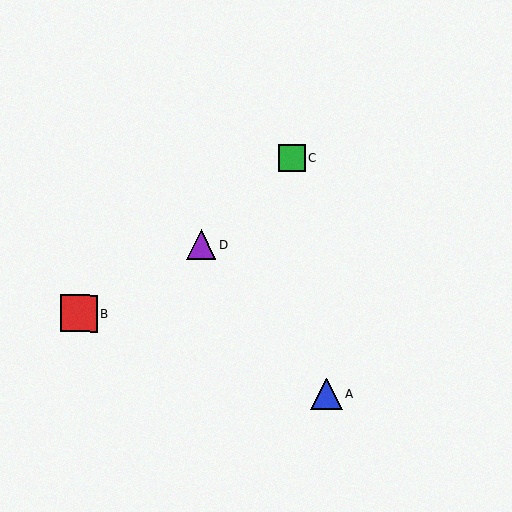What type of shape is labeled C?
Shape C is a green square.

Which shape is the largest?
The red square (labeled B) is the largest.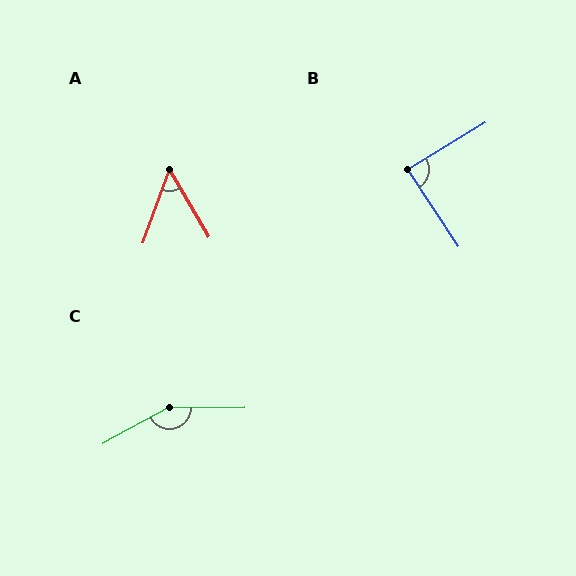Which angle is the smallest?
A, at approximately 50 degrees.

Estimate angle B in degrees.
Approximately 88 degrees.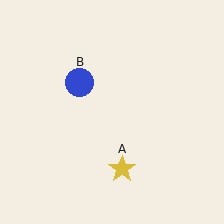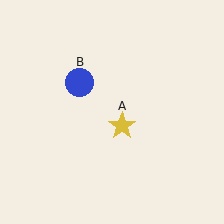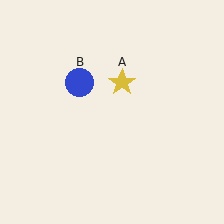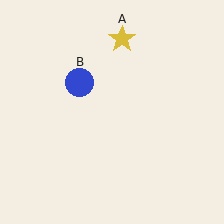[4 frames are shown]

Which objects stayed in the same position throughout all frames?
Blue circle (object B) remained stationary.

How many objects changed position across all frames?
1 object changed position: yellow star (object A).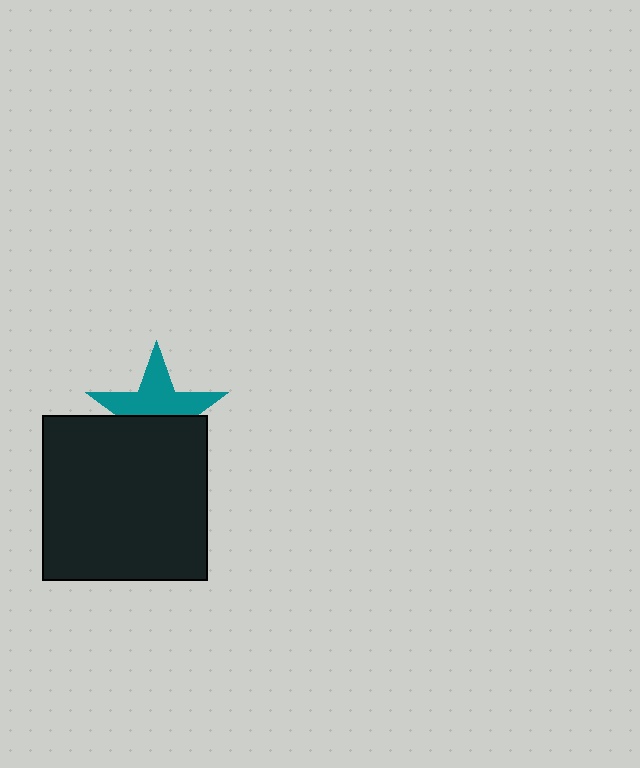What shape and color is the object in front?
The object in front is a black square.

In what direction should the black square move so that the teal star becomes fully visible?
The black square should move down. That is the shortest direction to clear the overlap and leave the teal star fully visible.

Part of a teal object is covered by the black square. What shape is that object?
It is a star.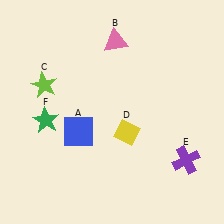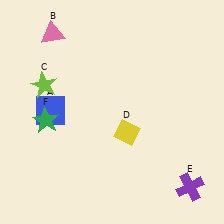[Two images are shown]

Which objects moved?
The objects that moved are: the blue square (A), the pink triangle (B), the purple cross (E).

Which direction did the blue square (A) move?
The blue square (A) moved left.